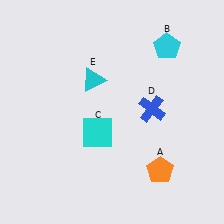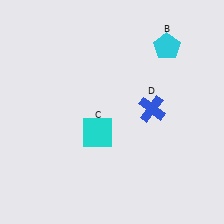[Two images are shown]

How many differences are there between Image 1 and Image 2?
There are 2 differences between the two images.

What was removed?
The cyan triangle (E), the orange pentagon (A) were removed in Image 2.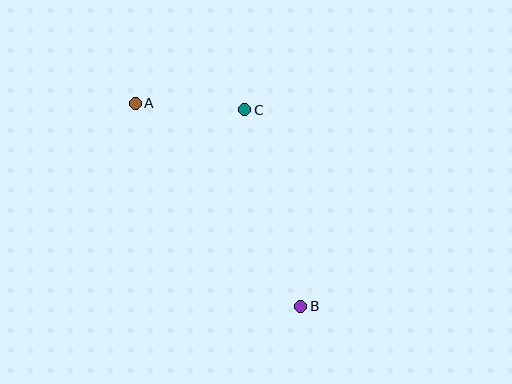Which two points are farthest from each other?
Points A and B are farthest from each other.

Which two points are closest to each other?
Points A and C are closest to each other.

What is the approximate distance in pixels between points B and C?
The distance between B and C is approximately 204 pixels.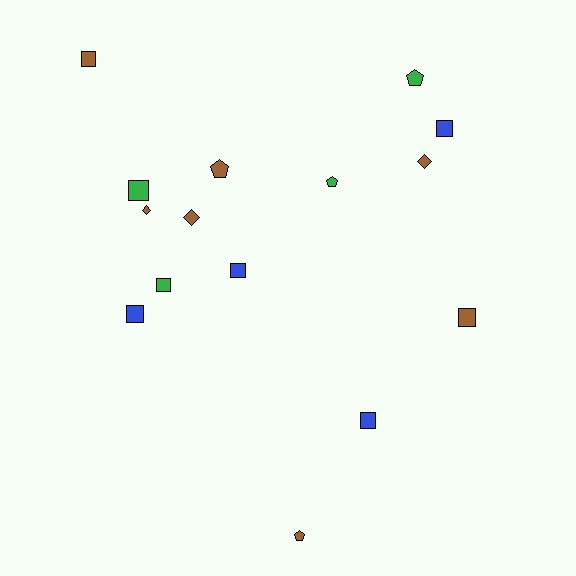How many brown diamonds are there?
There are 3 brown diamonds.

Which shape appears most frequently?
Square, with 8 objects.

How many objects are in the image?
There are 15 objects.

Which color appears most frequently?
Brown, with 7 objects.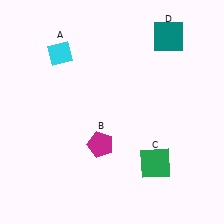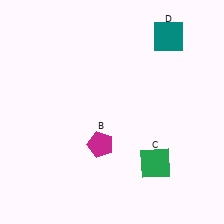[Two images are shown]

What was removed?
The cyan diamond (A) was removed in Image 2.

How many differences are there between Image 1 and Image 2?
There is 1 difference between the two images.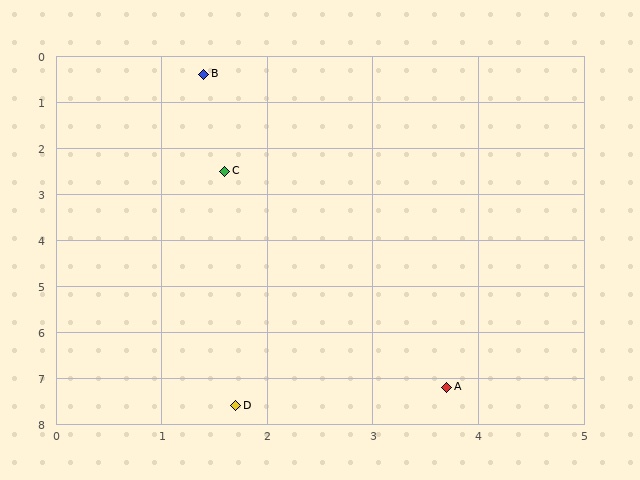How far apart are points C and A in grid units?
Points C and A are about 5.1 grid units apart.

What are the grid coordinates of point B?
Point B is at approximately (1.4, 0.4).